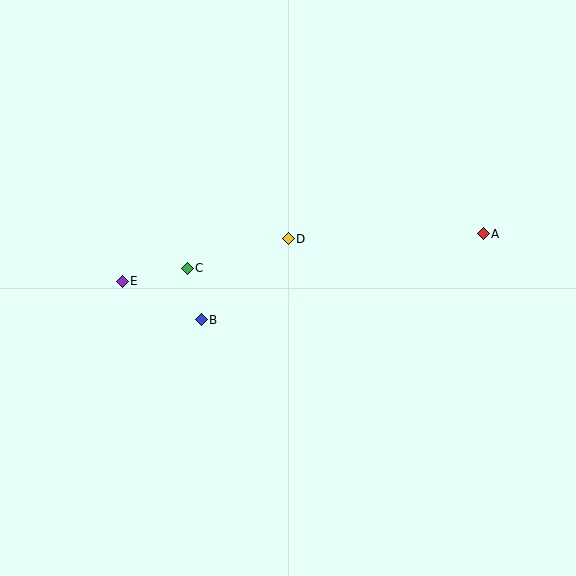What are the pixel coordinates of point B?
Point B is at (201, 320).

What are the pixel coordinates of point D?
Point D is at (288, 239).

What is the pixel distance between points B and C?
The distance between B and C is 53 pixels.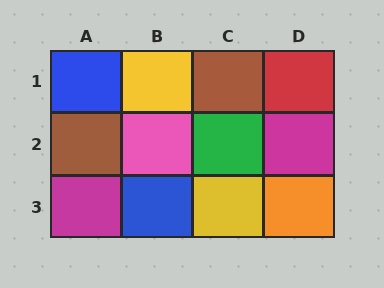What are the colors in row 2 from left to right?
Brown, pink, green, magenta.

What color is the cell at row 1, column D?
Red.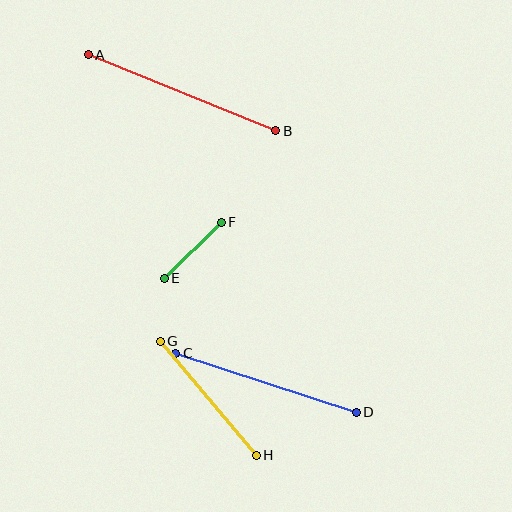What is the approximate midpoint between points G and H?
The midpoint is at approximately (208, 398) pixels.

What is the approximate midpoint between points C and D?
The midpoint is at approximately (266, 383) pixels.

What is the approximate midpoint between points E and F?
The midpoint is at approximately (193, 250) pixels.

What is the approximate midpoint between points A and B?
The midpoint is at approximately (182, 93) pixels.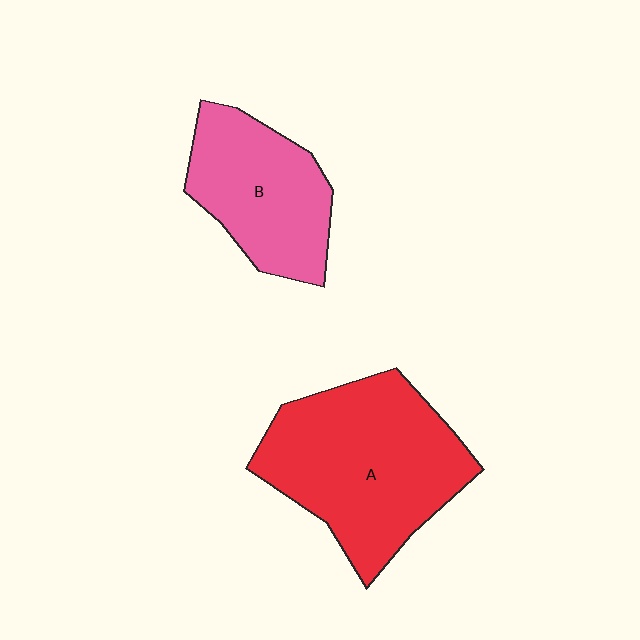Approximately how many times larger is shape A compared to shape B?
Approximately 1.5 times.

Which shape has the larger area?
Shape A (red).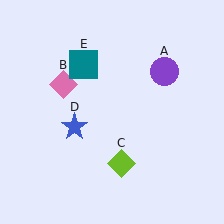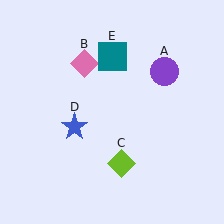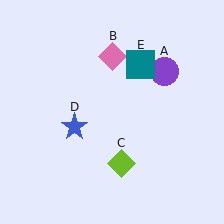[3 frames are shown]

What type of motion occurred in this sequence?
The pink diamond (object B), teal square (object E) rotated clockwise around the center of the scene.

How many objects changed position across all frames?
2 objects changed position: pink diamond (object B), teal square (object E).